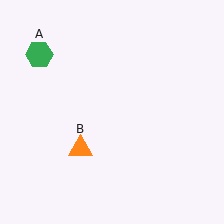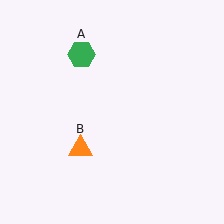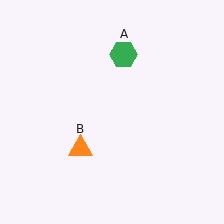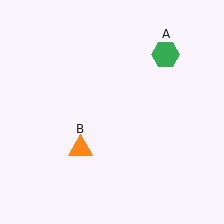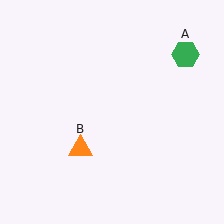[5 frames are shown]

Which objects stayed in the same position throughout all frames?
Orange triangle (object B) remained stationary.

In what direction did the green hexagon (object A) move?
The green hexagon (object A) moved right.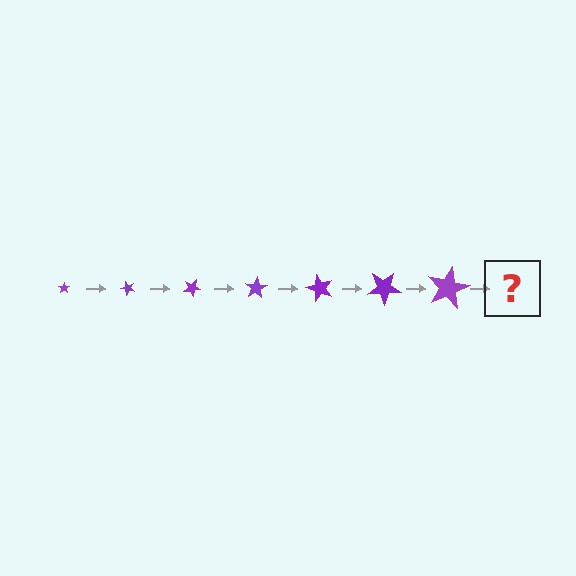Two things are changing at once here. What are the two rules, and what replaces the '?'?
The two rules are that the star grows larger each step and it rotates 50 degrees each step. The '?' should be a star, larger than the previous one and rotated 350 degrees from the start.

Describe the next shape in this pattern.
It should be a star, larger than the previous one and rotated 350 degrees from the start.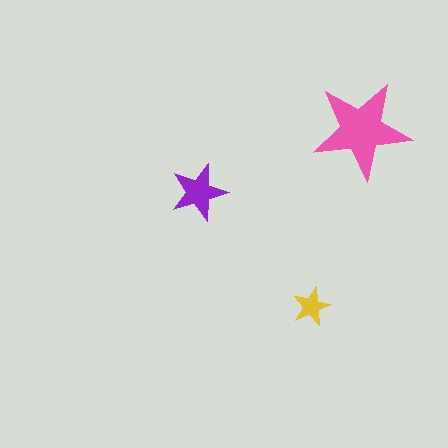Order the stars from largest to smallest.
the pink one, the purple one, the yellow one.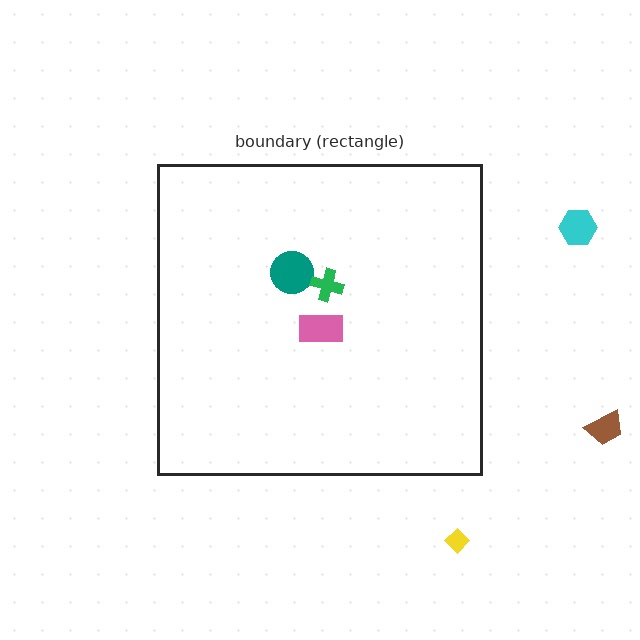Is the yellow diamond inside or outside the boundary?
Outside.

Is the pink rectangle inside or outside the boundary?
Inside.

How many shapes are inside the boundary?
3 inside, 3 outside.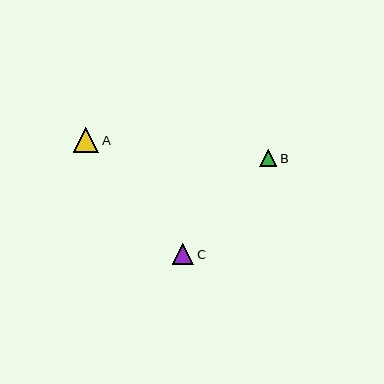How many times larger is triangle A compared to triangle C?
Triangle A is approximately 1.2 times the size of triangle C.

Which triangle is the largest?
Triangle A is the largest with a size of approximately 25 pixels.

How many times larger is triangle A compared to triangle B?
Triangle A is approximately 1.5 times the size of triangle B.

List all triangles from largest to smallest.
From largest to smallest: A, C, B.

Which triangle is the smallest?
Triangle B is the smallest with a size of approximately 17 pixels.